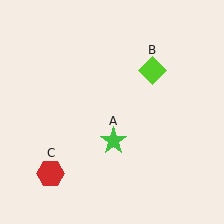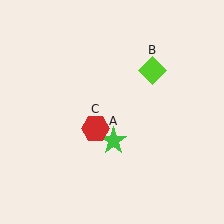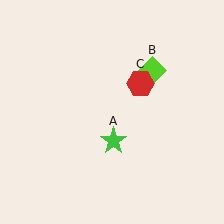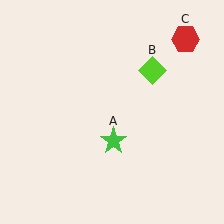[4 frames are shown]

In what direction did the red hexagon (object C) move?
The red hexagon (object C) moved up and to the right.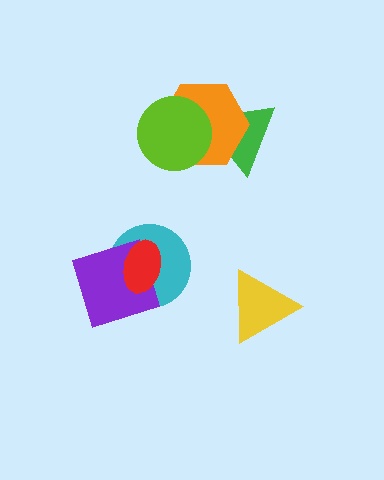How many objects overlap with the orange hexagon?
2 objects overlap with the orange hexagon.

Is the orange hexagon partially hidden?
Yes, it is partially covered by another shape.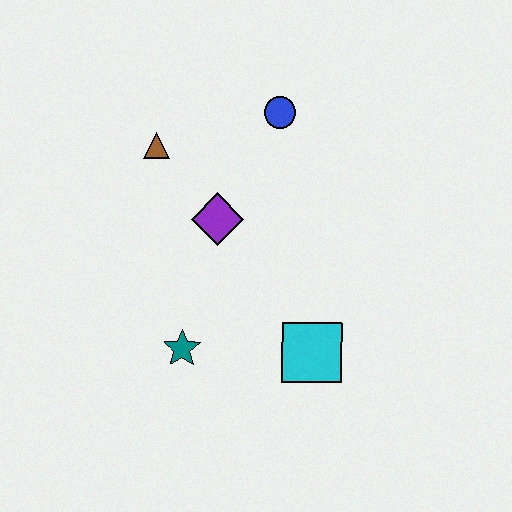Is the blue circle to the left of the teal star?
No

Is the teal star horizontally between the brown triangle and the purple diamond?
Yes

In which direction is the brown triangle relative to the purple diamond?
The brown triangle is above the purple diamond.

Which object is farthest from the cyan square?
The brown triangle is farthest from the cyan square.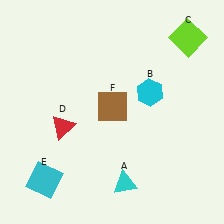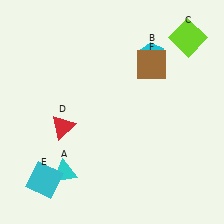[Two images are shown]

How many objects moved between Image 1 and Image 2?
3 objects moved between the two images.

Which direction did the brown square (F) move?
The brown square (F) moved up.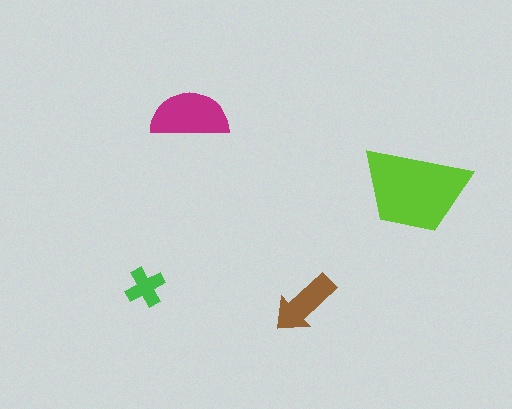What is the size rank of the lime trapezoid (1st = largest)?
1st.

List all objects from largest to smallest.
The lime trapezoid, the magenta semicircle, the brown arrow, the green cross.